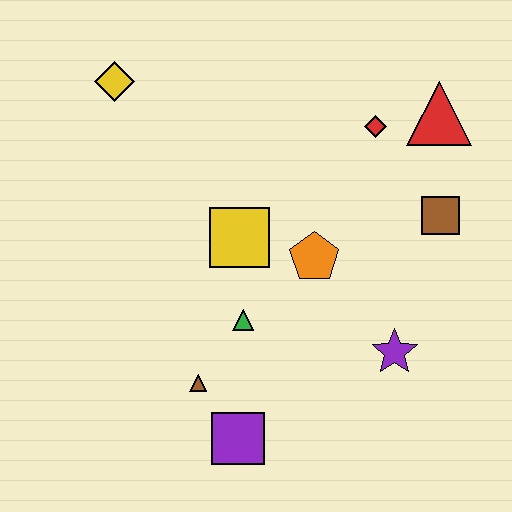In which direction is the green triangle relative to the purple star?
The green triangle is to the left of the purple star.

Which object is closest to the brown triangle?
The purple square is closest to the brown triangle.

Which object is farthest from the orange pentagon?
The yellow diamond is farthest from the orange pentagon.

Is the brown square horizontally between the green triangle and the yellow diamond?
No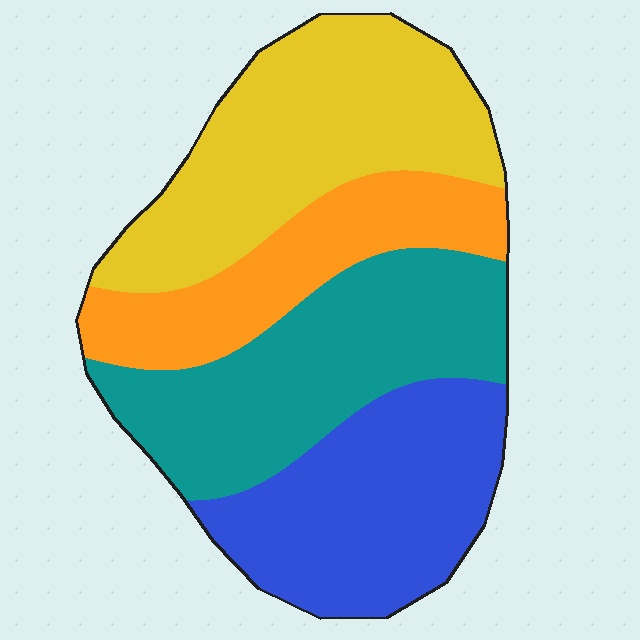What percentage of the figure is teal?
Teal takes up about one quarter (1/4) of the figure.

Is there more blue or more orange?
Blue.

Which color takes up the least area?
Orange, at roughly 20%.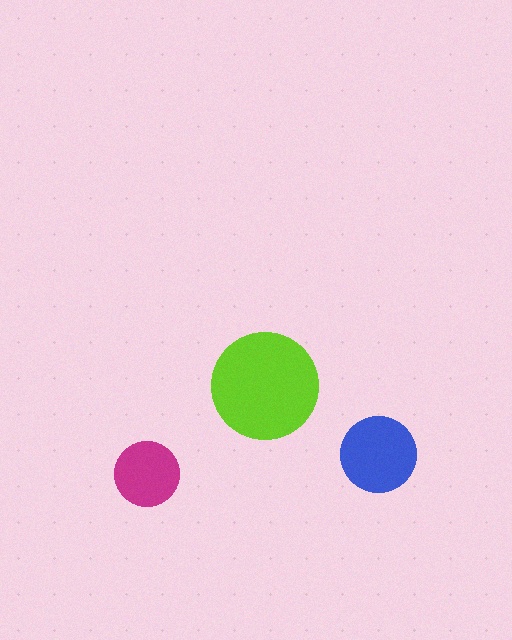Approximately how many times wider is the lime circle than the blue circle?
About 1.5 times wider.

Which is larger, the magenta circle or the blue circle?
The blue one.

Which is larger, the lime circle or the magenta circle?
The lime one.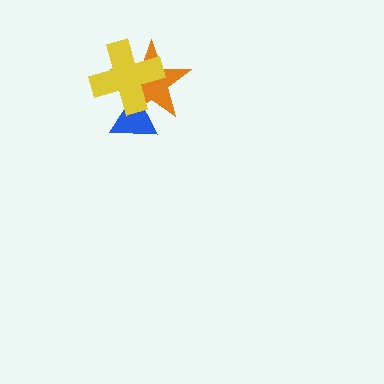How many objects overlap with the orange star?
2 objects overlap with the orange star.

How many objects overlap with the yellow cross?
2 objects overlap with the yellow cross.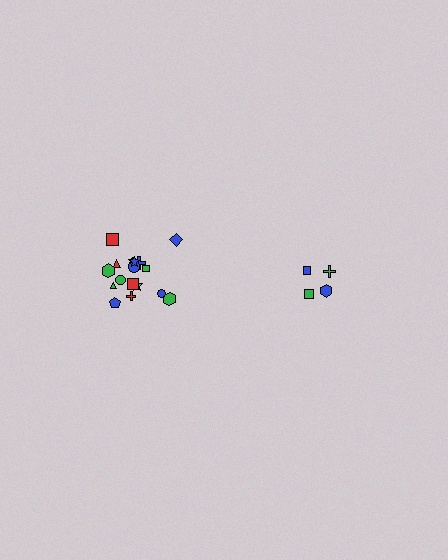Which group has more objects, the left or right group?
The left group.